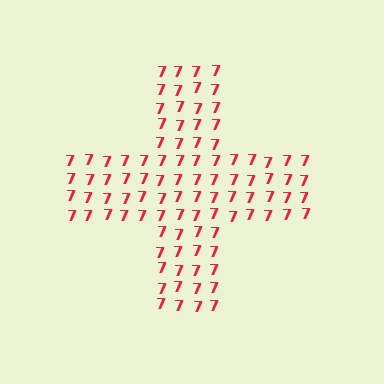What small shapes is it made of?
It is made of small digit 7's.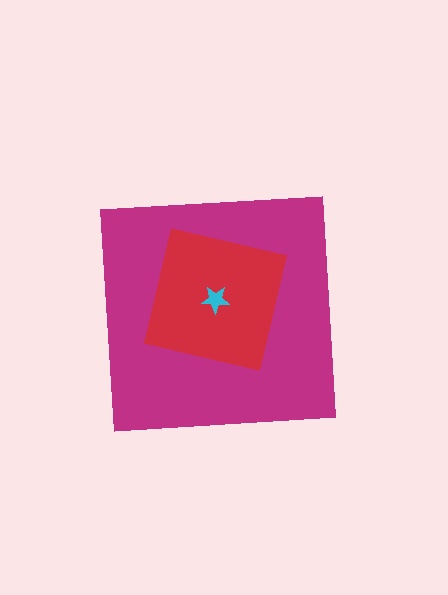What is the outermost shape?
The magenta square.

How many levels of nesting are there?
3.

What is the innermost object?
The cyan star.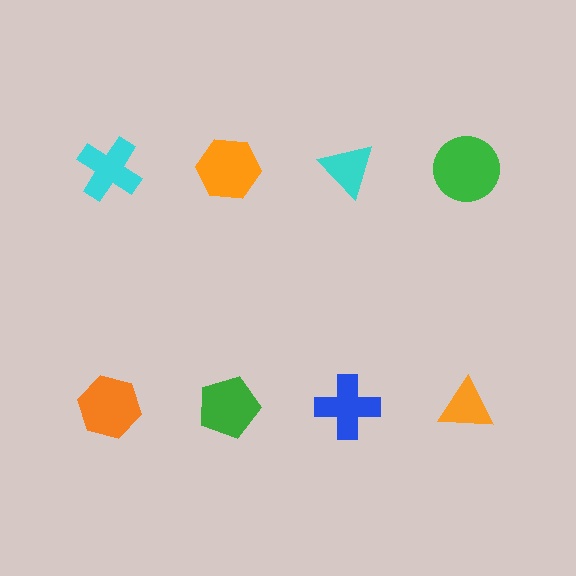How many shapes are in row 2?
4 shapes.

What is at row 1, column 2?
An orange hexagon.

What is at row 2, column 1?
An orange hexagon.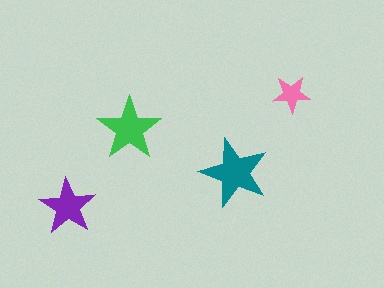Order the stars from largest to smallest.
the teal one, the green one, the purple one, the pink one.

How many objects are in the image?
There are 4 objects in the image.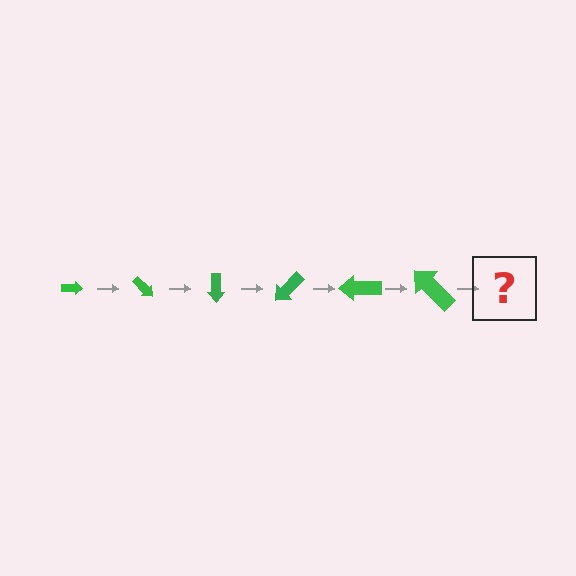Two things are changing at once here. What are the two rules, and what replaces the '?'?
The two rules are that the arrow grows larger each step and it rotates 45 degrees each step. The '?' should be an arrow, larger than the previous one and rotated 270 degrees from the start.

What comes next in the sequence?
The next element should be an arrow, larger than the previous one and rotated 270 degrees from the start.